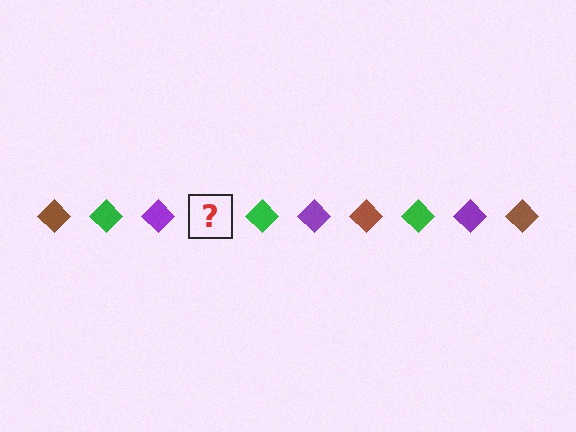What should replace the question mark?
The question mark should be replaced with a brown diamond.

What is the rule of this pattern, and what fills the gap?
The rule is that the pattern cycles through brown, green, purple diamonds. The gap should be filled with a brown diamond.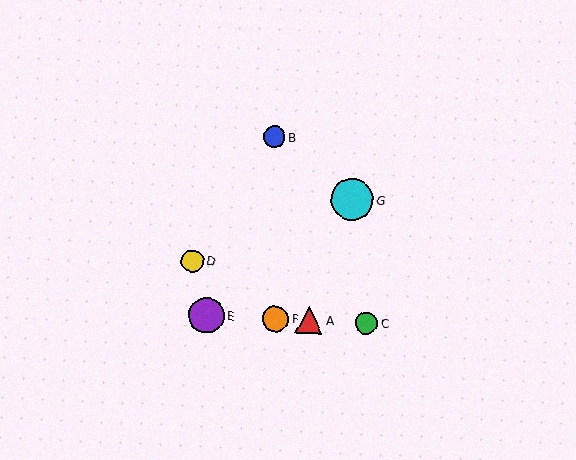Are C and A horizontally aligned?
Yes, both are at y≈323.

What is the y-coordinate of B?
Object B is at y≈137.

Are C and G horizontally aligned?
No, C is at y≈323 and G is at y≈200.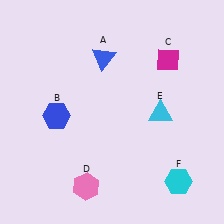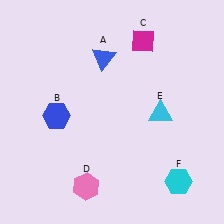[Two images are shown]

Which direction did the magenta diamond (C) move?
The magenta diamond (C) moved left.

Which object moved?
The magenta diamond (C) moved left.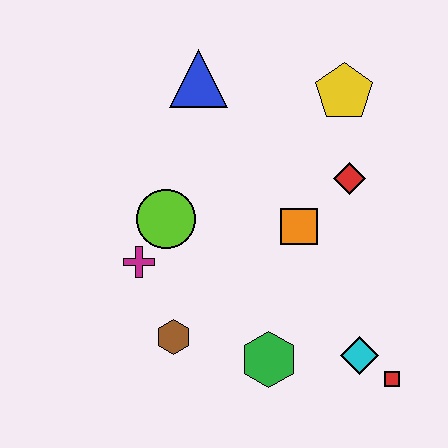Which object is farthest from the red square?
The blue triangle is farthest from the red square.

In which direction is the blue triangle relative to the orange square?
The blue triangle is above the orange square.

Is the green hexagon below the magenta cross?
Yes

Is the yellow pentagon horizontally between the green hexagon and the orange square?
No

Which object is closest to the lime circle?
The magenta cross is closest to the lime circle.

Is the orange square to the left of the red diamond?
Yes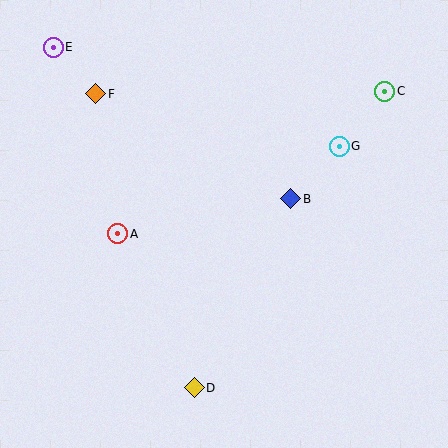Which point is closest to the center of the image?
Point B at (291, 199) is closest to the center.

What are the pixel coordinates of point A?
Point A is at (118, 234).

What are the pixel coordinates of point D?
Point D is at (194, 388).